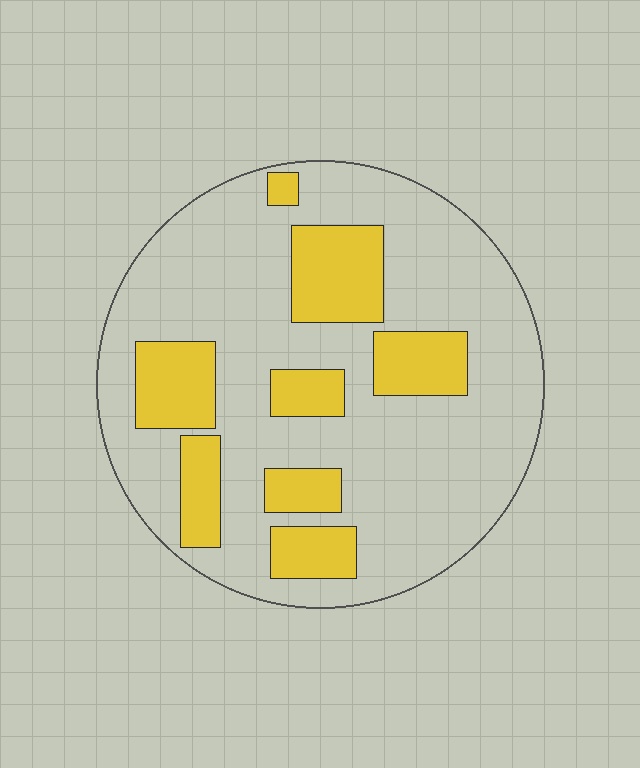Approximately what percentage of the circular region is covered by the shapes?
Approximately 25%.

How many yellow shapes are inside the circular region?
8.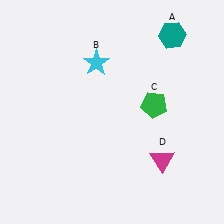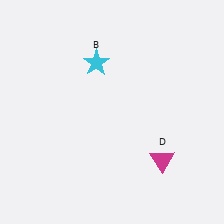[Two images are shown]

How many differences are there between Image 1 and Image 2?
There are 2 differences between the two images.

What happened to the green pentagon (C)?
The green pentagon (C) was removed in Image 2. It was in the top-right area of Image 1.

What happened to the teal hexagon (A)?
The teal hexagon (A) was removed in Image 2. It was in the top-right area of Image 1.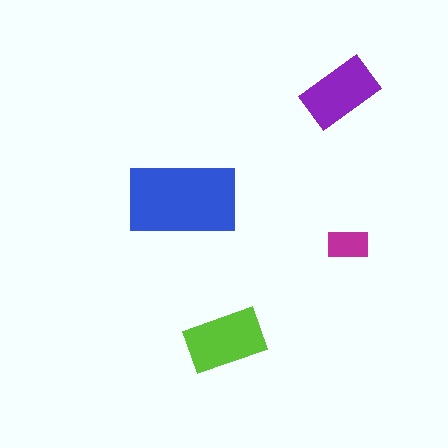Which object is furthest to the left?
The blue rectangle is leftmost.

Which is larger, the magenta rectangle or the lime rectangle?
The lime one.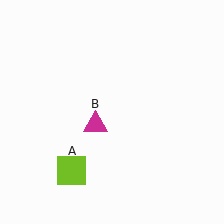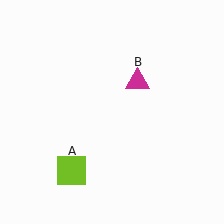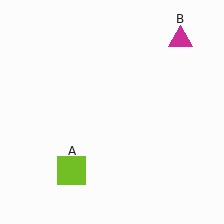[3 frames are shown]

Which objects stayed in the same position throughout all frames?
Lime square (object A) remained stationary.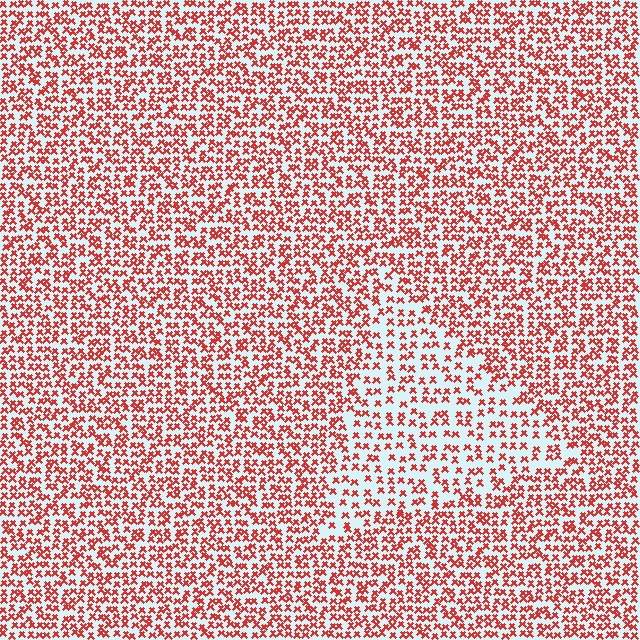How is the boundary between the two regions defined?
The boundary is defined by a change in element density (approximately 1.7x ratio). All elements are the same color, size, and shape.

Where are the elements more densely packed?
The elements are more densely packed outside the triangle boundary.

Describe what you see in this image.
The image contains small red elements arranged at two different densities. A triangle-shaped region is visible where the elements are less densely packed than the surrounding area.